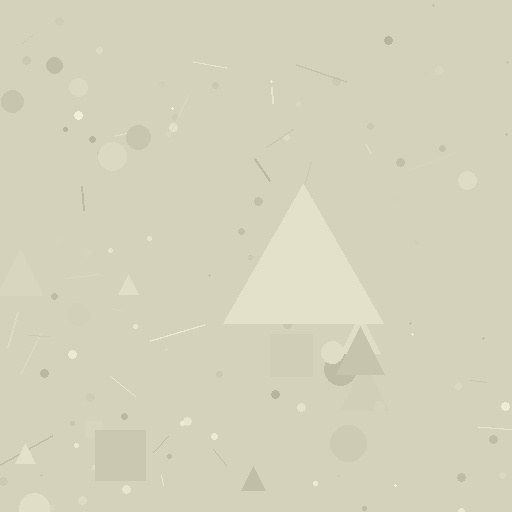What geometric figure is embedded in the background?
A triangle is embedded in the background.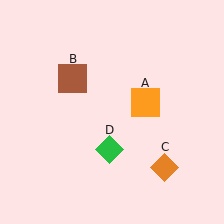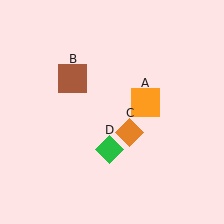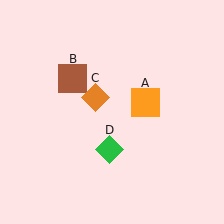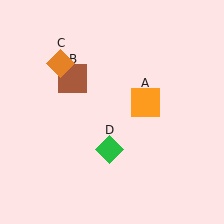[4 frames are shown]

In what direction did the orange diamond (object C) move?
The orange diamond (object C) moved up and to the left.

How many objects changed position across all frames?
1 object changed position: orange diamond (object C).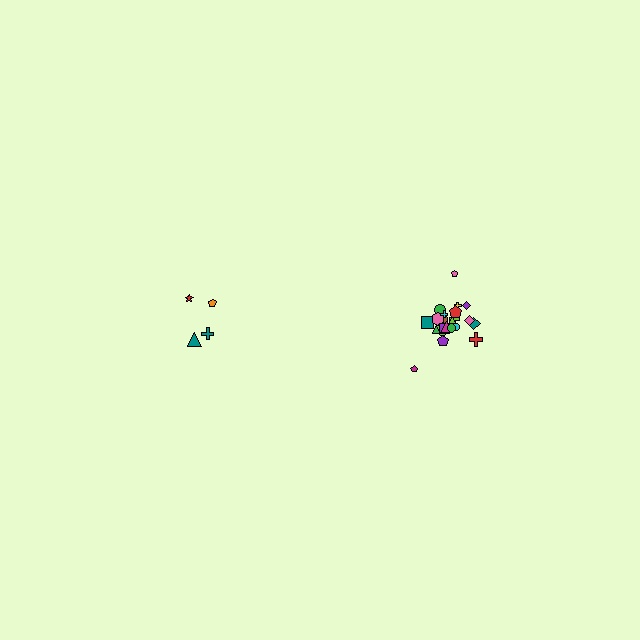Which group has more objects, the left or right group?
The right group.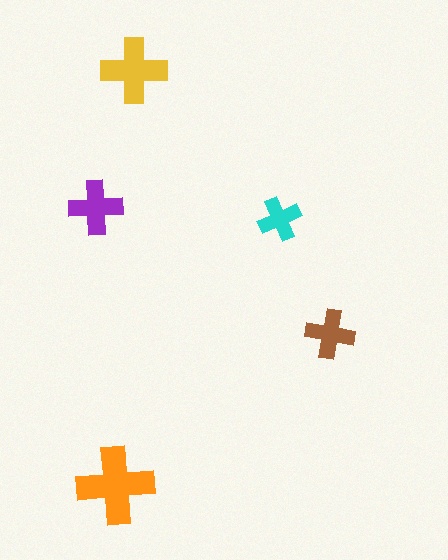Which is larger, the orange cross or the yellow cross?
The orange one.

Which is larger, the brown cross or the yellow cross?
The yellow one.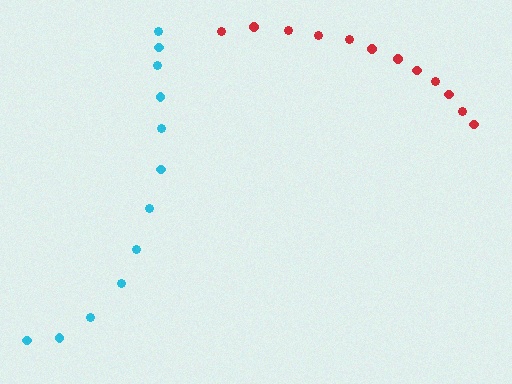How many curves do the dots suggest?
There are 2 distinct paths.